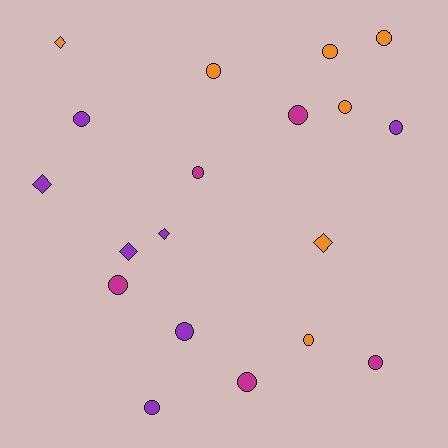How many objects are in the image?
There are 19 objects.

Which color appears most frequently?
Purple, with 7 objects.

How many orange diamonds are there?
There are 2 orange diamonds.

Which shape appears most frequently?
Circle, with 14 objects.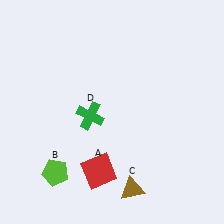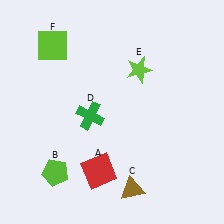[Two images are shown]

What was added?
A lime star (E), a lime square (F) were added in Image 2.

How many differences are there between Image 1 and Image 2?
There are 2 differences between the two images.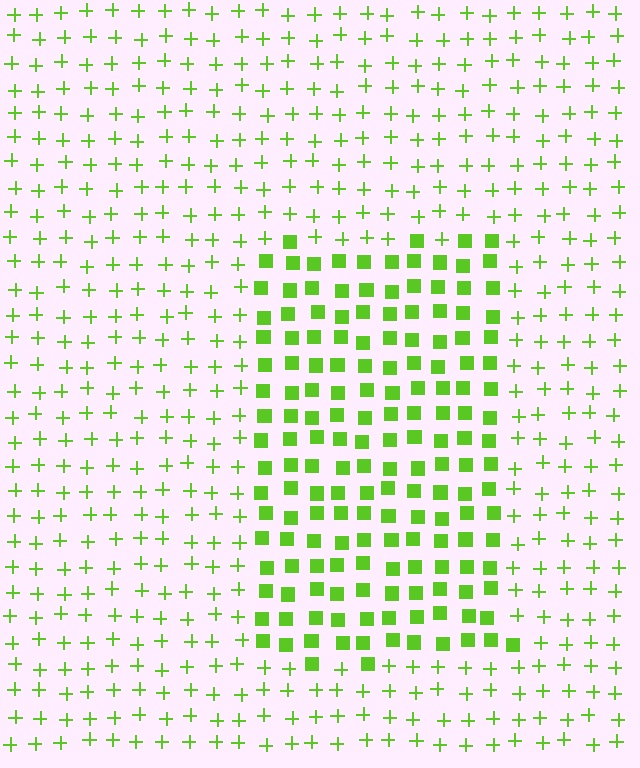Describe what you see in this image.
The image is filled with small lime elements arranged in a uniform grid. A rectangle-shaped region contains squares, while the surrounding area contains plus signs. The boundary is defined purely by the change in element shape.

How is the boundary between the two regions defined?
The boundary is defined by a change in element shape: squares inside vs. plus signs outside. All elements share the same color and spacing.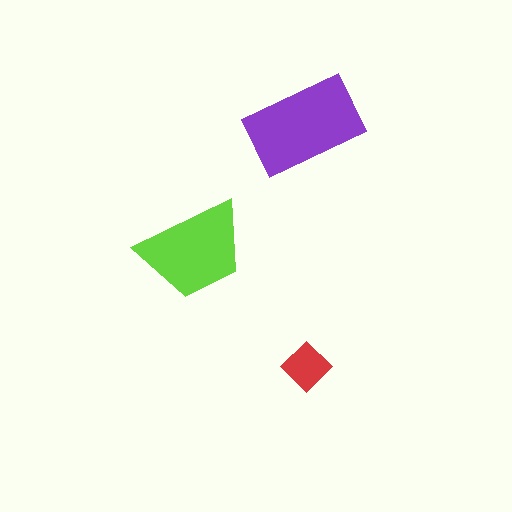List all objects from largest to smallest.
The purple rectangle, the lime trapezoid, the red diamond.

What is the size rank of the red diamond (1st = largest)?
3rd.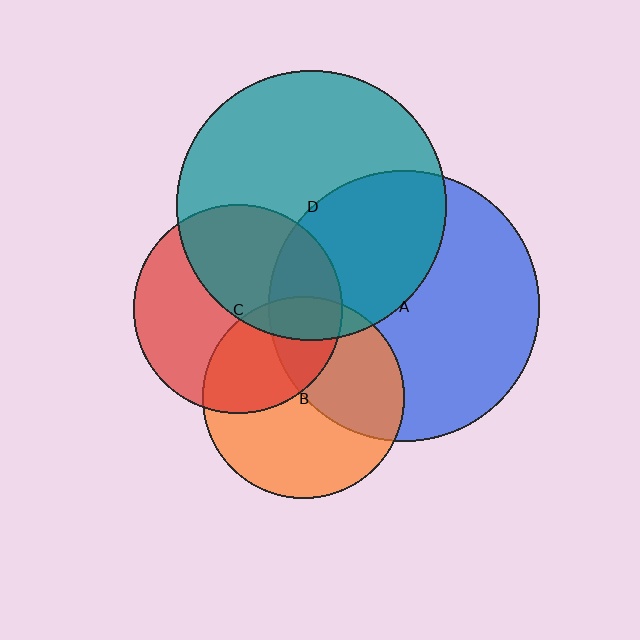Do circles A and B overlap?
Yes.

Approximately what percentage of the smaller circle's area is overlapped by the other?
Approximately 40%.